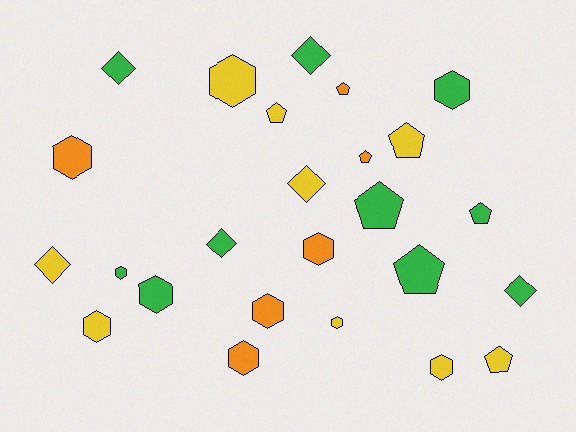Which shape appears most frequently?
Hexagon, with 11 objects.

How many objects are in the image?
There are 25 objects.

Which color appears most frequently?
Green, with 10 objects.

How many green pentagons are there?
There are 3 green pentagons.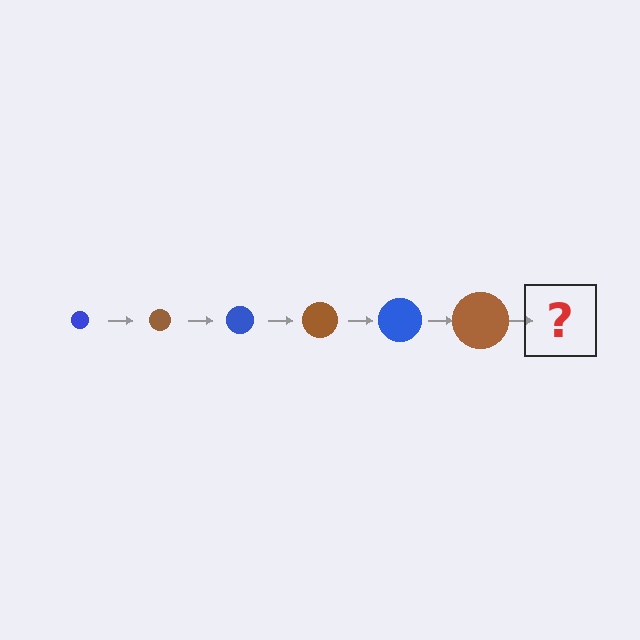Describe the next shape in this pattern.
It should be a blue circle, larger than the previous one.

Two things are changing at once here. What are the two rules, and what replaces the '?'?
The two rules are that the circle grows larger each step and the color cycles through blue and brown. The '?' should be a blue circle, larger than the previous one.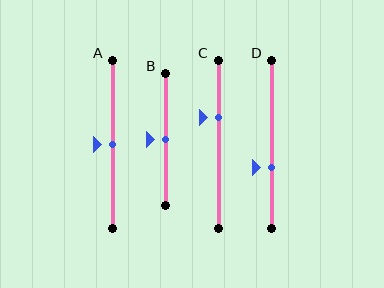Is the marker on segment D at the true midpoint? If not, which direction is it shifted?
No, the marker on segment D is shifted downward by about 14% of the segment length.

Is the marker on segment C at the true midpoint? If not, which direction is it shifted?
No, the marker on segment C is shifted upward by about 16% of the segment length.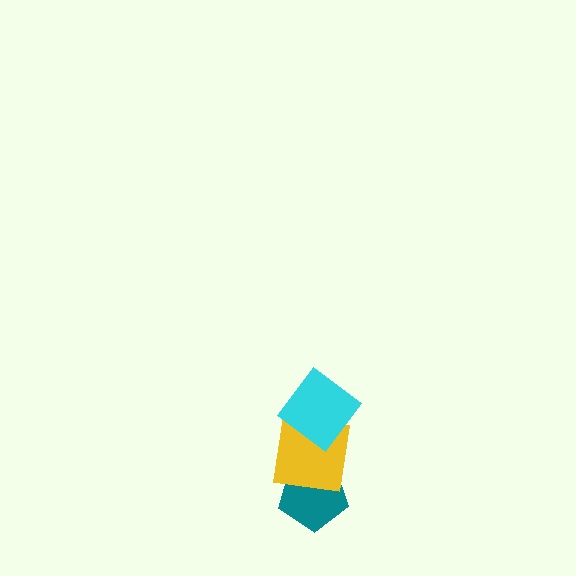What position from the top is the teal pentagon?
The teal pentagon is 3rd from the top.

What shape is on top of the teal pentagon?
The yellow square is on top of the teal pentagon.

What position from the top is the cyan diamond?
The cyan diamond is 1st from the top.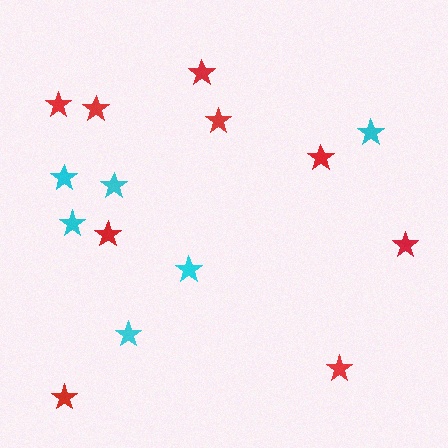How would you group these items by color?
There are 2 groups: one group of cyan stars (6) and one group of red stars (9).